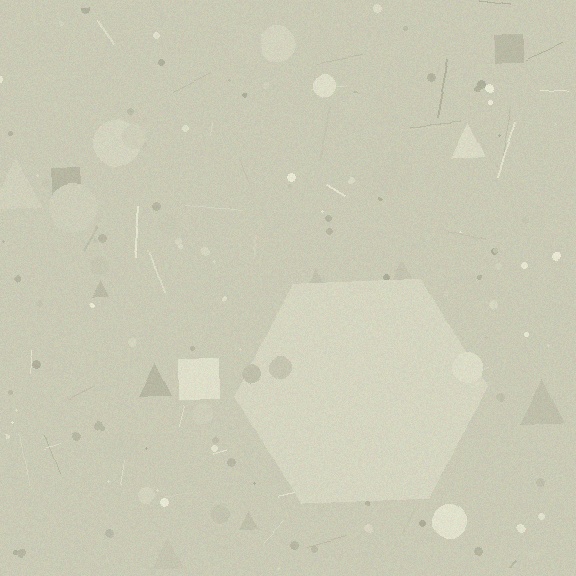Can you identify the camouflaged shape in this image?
The camouflaged shape is a hexagon.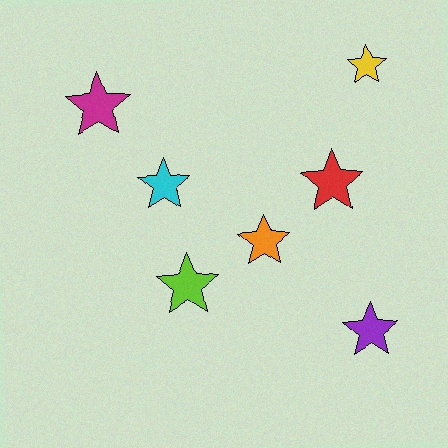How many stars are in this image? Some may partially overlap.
There are 7 stars.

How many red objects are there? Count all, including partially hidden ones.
There is 1 red object.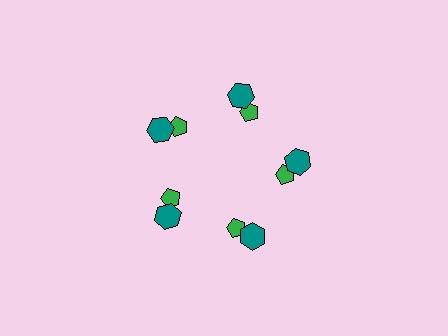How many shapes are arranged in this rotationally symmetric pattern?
There are 10 shapes, arranged in 5 groups of 2.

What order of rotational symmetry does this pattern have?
This pattern has 5-fold rotational symmetry.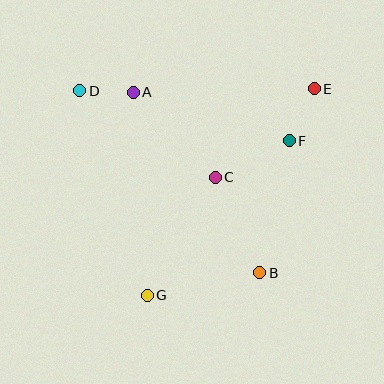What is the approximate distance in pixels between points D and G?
The distance between D and G is approximately 215 pixels.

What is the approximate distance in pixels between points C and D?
The distance between C and D is approximately 161 pixels.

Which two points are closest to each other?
Points A and D are closest to each other.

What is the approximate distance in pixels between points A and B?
The distance between A and B is approximately 220 pixels.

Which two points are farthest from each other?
Points E and G are farthest from each other.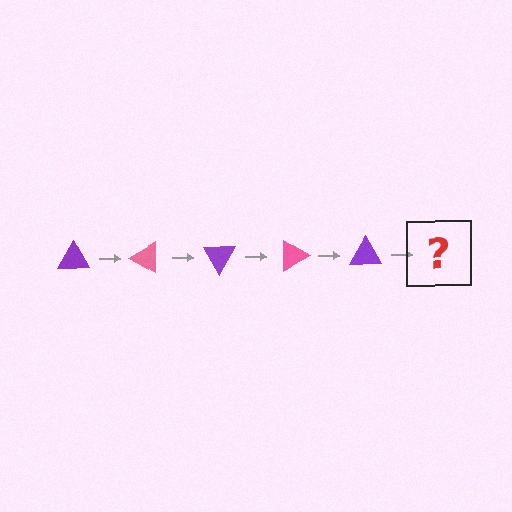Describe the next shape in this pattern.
It should be a pink triangle, rotated 150 degrees from the start.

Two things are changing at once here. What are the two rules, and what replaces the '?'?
The two rules are that it rotates 30 degrees each step and the color cycles through purple and pink. The '?' should be a pink triangle, rotated 150 degrees from the start.